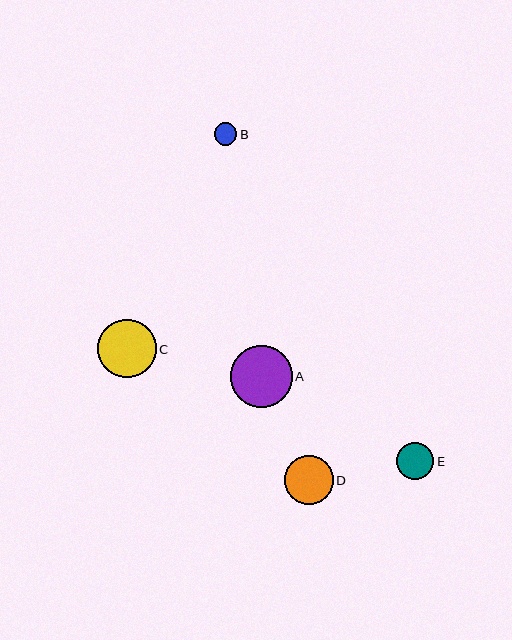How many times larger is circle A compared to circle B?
Circle A is approximately 2.7 times the size of circle B.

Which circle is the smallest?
Circle B is the smallest with a size of approximately 23 pixels.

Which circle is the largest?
Circle A is the largest with a size of approximately 61 pixels.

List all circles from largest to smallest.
From largest to smallest: A, C, D, E, B.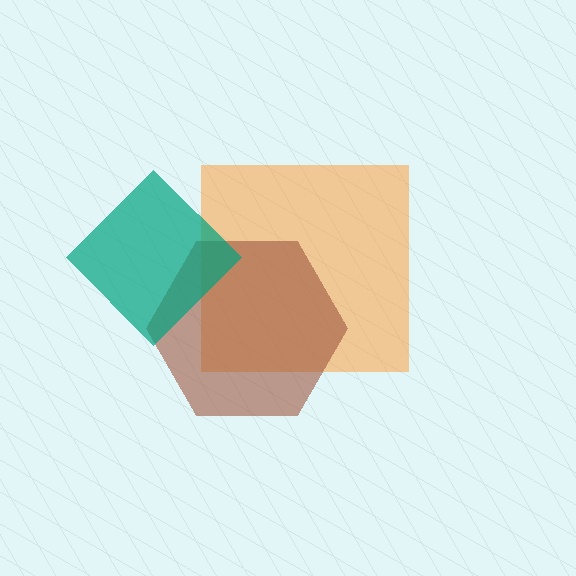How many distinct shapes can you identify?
There are 3 distinct shapes: an orange square, a brown hexagon, a teal diamond.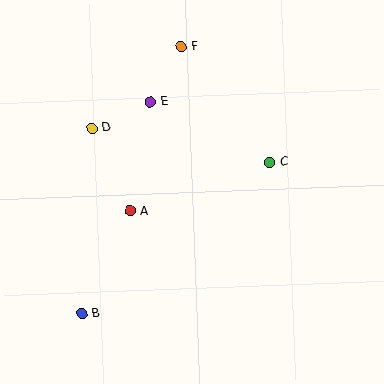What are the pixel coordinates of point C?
Point C is at (270, 162).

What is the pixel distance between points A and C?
The distance between A and C is 148 pixels.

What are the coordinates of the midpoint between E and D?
The midpoint between E and D is at (121, 115).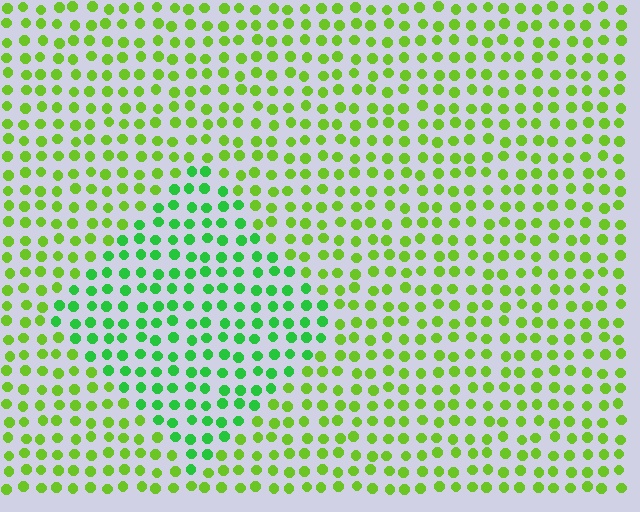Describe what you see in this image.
The image is filled with small lime elements in a uniform arrangement. A diamond-shaped region is visible where the elements are tinted to a slightly different hue, forming a subtle color boundary.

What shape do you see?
I see a diamond.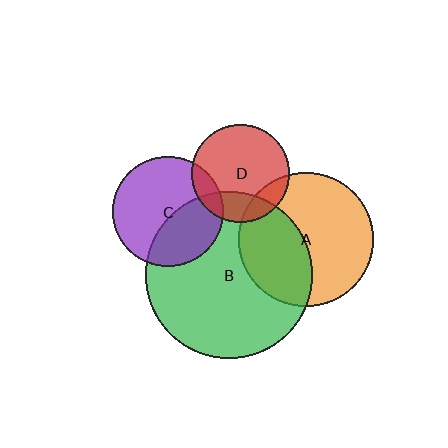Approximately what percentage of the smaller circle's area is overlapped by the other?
Approximately 40%.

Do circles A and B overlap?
Yes.